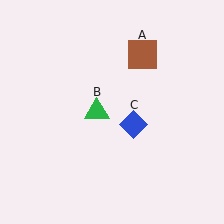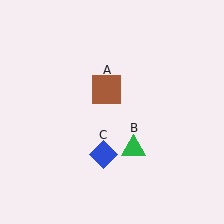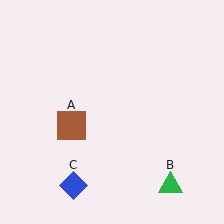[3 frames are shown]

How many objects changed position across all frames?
3 objects changed position: brown square (object A), green triangle (object B), blue diamond (object C).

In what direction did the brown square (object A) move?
The brown square (object A) moved down and to the left.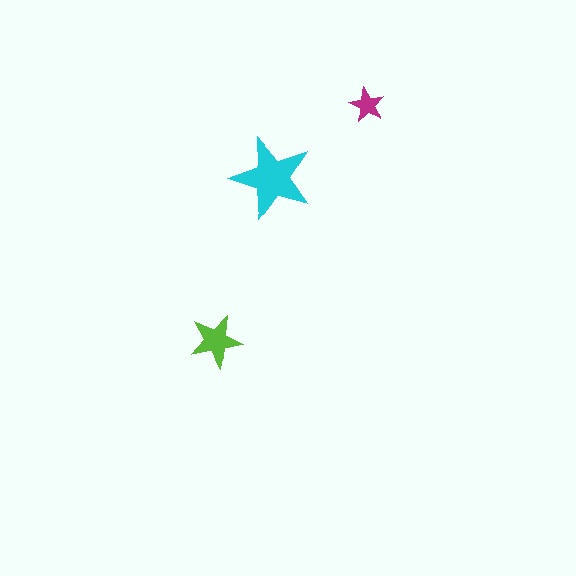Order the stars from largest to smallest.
the cyan one, the lime one, the magenta one.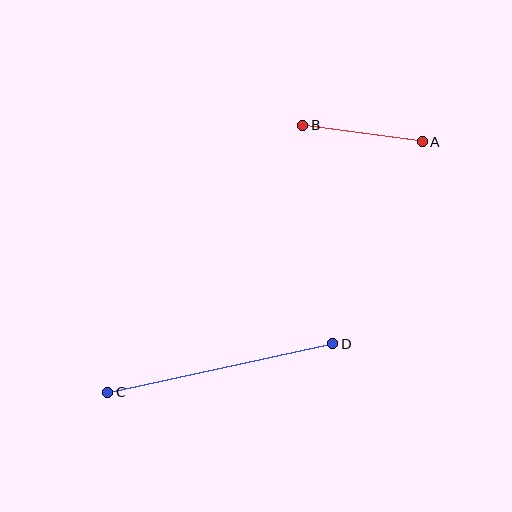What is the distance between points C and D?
The distance is approximately 230 pixels.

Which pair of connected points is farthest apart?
Points C and D are farthest apart.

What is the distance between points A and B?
The distance is approximately 120 pixels.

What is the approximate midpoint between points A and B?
The midpoint is at approximately (363, 133) pixels.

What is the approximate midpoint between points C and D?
The midpoint is at approximately (220, 368) pixels.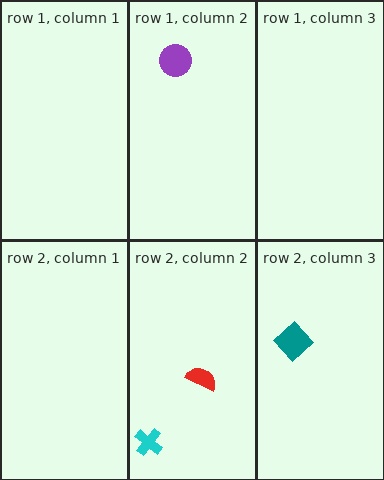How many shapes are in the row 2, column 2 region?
2.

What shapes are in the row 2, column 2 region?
The cyan cross, the red semicircle.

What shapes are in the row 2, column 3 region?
The teal diamond.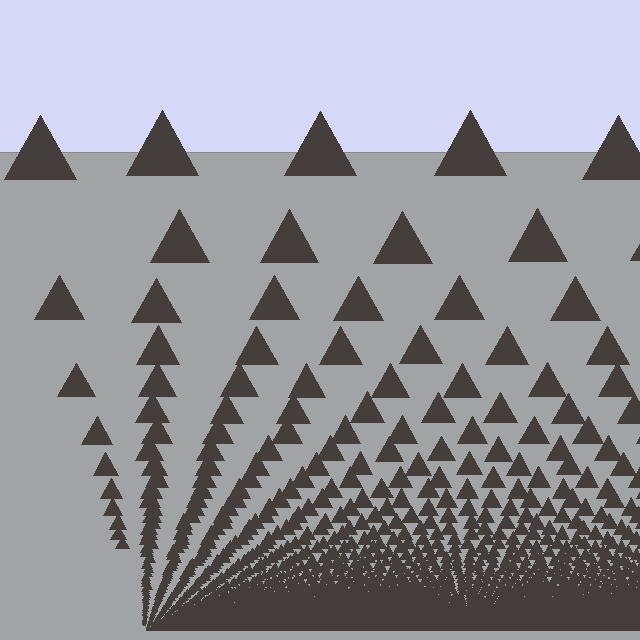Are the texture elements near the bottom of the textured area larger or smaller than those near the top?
Smaller. The gradient is inverted — elements near the bottom are smaller and denser.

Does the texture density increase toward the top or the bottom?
Density increases toward the bottom.